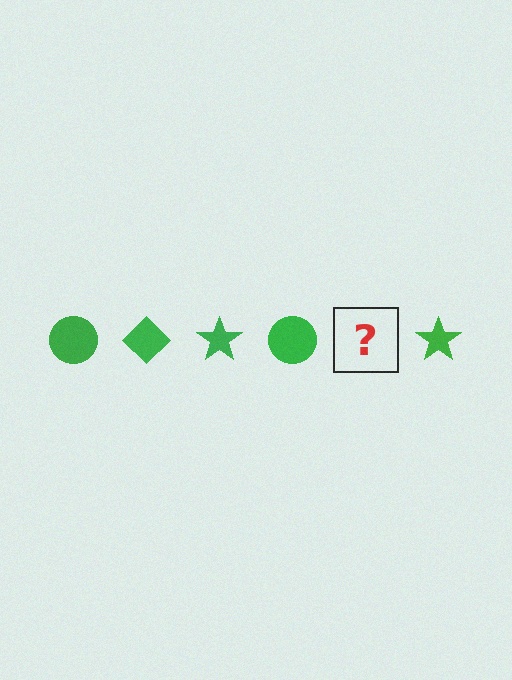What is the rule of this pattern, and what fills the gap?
The rule is that the pattern cycles through circle, diamond, star shapes in green. The gap should be filled with a green diamond.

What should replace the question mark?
The question mark should be replaced with a green diamond.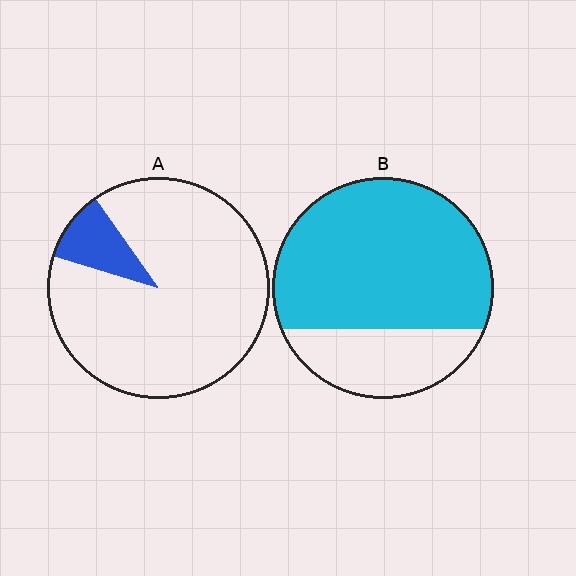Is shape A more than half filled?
No.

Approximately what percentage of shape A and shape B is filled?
A is approximately 10% and B is approximately 75%.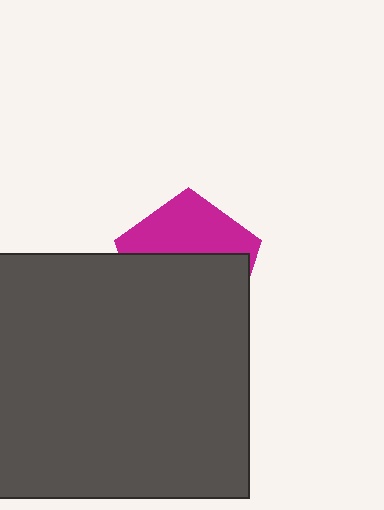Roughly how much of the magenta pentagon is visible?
A small part of it is visible (roughly 41%).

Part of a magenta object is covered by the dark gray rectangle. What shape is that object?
It is a pentagon.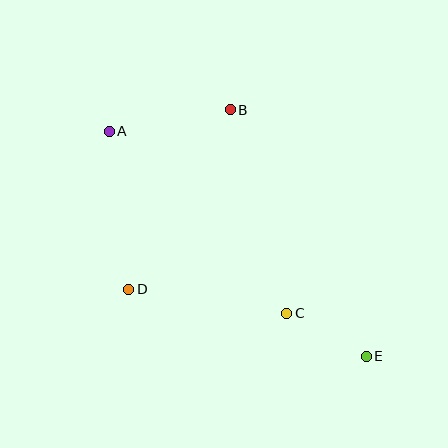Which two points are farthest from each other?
Points A and E are farthest from each other.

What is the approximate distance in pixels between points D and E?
The distance between D and E is approximately 247 pixels.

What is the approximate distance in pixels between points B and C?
The distance between B and C is approximately 211 pixels.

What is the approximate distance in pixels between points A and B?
The distance between A and B is approximately 123 pixels.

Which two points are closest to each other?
Points C and E are closest to each other.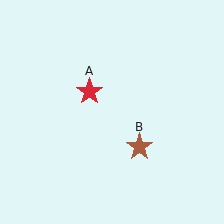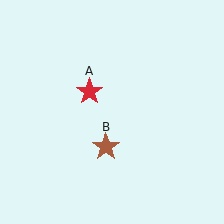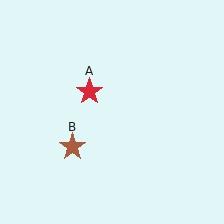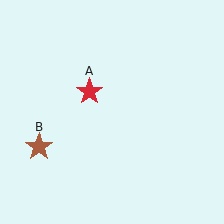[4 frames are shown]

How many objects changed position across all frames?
1 object changed position: brown star (object B).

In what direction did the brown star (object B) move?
The brown star (object B) moved left.